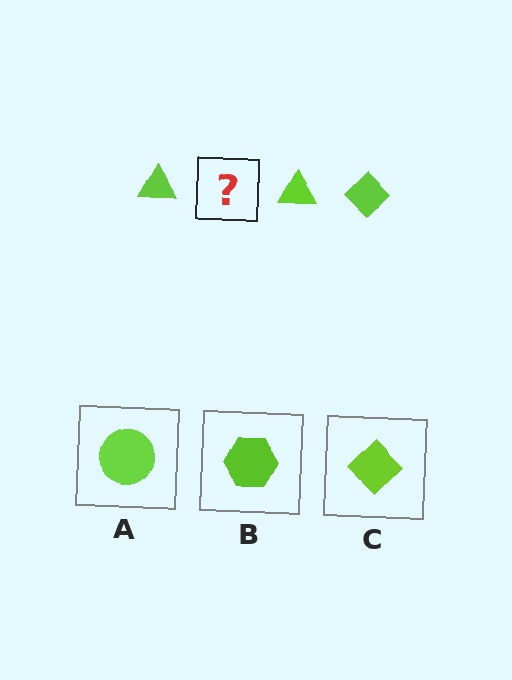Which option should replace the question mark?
Option C.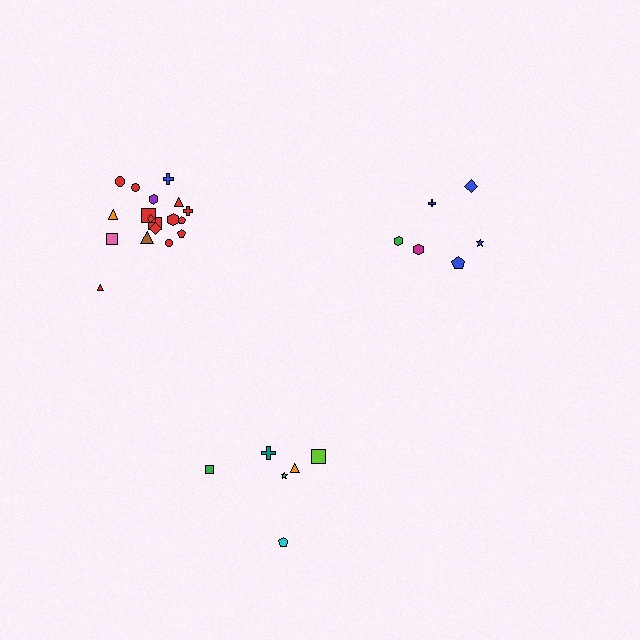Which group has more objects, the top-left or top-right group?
The top-left group.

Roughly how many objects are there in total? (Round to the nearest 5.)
Roughly 30 objects in total.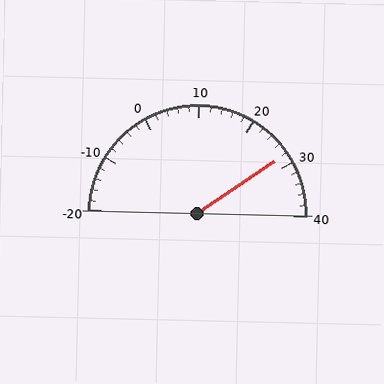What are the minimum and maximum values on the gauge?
The gauge ranges from -20 to 40.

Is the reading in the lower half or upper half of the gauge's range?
The reading is in the upper half of the range (-20 to 40).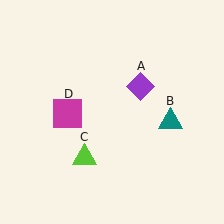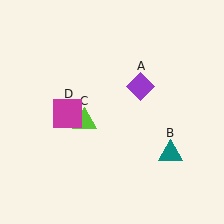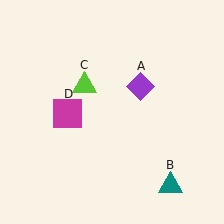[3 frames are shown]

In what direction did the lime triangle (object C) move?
The lime triangle (object C) moved up.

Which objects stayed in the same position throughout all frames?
Purple diamond (object A) and magenta square (object D) remained stationary.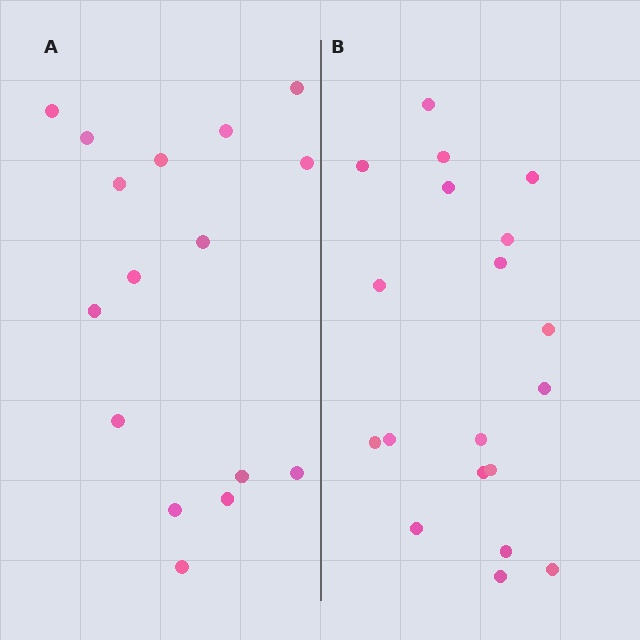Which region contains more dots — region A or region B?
Region B (the right region) has more dots.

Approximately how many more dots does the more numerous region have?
Region B has just a few more — roughly 2 or 3 more dots than region A.